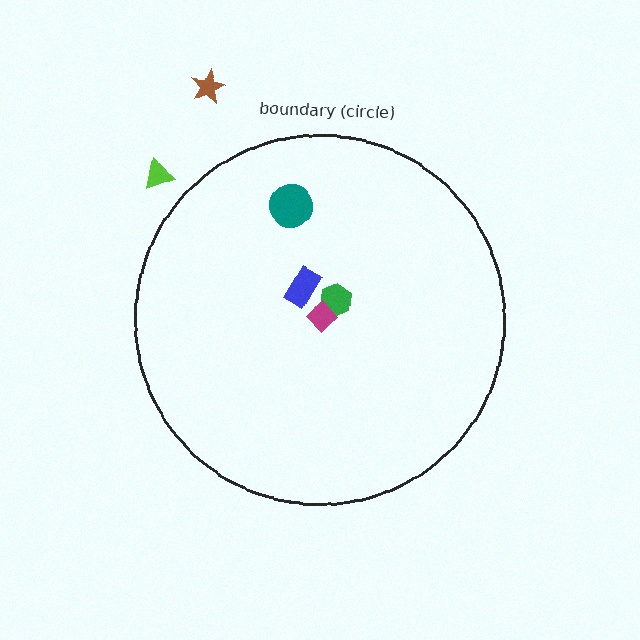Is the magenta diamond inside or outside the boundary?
Inside.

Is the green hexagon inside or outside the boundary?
Inside.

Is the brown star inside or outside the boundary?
Outside.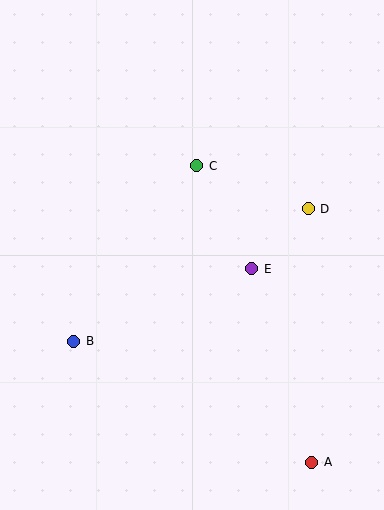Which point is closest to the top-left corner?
Point C is closest to the top-left corner.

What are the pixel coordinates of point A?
Point A is at (312, 462).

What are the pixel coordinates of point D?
Point D is at (308, 209).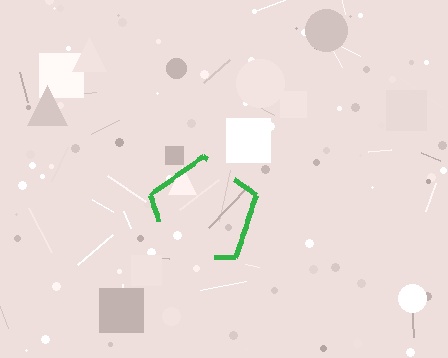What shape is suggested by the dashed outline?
The dashed outline suggests a pentagon.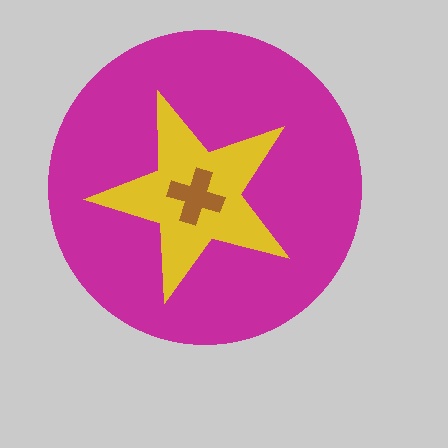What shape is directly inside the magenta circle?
The yellow star.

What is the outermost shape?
The magenta circle.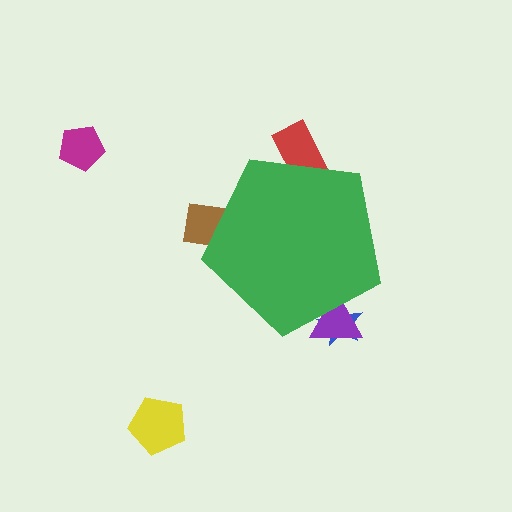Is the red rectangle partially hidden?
Yes, the red rectangle is partially hidden behind the green pentagon.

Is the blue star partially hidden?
Yes, the blue star is partially hidden behind the green pentagon.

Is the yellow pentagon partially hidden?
No, the yellow pentagon is fully visible.